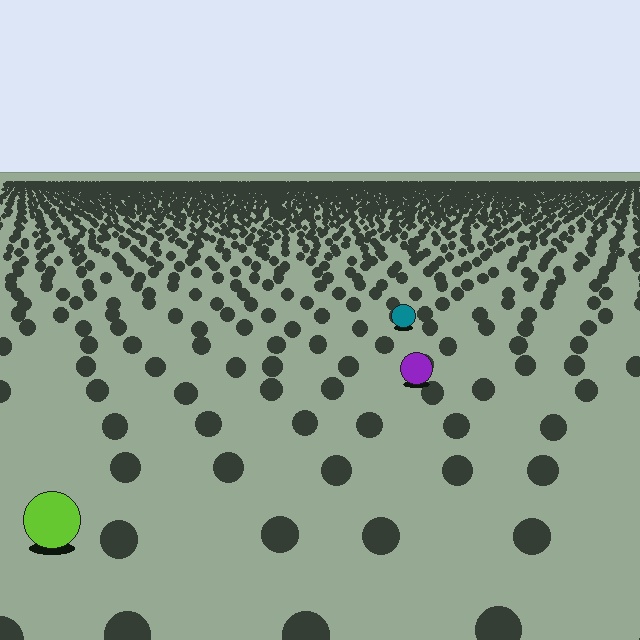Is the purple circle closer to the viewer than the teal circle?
Yes. The purple circle is closer — you can tell from the texture gradient: the ground texture is coarser near it.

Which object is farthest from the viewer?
The teal circle is farthest from the viewer. It appears smaller and the ground texture around it is denser.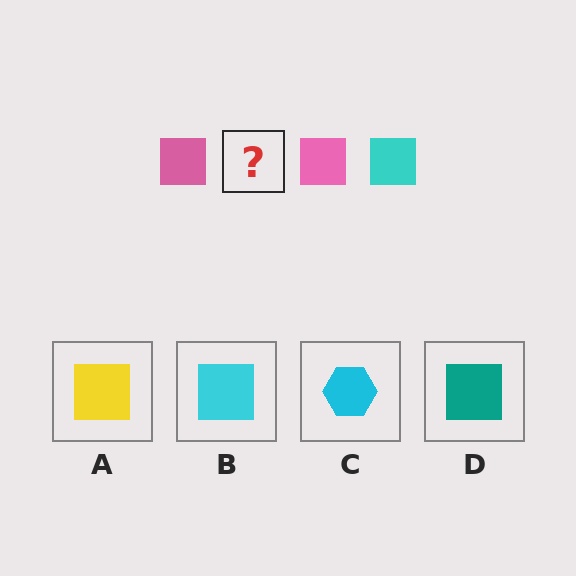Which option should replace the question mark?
Option B.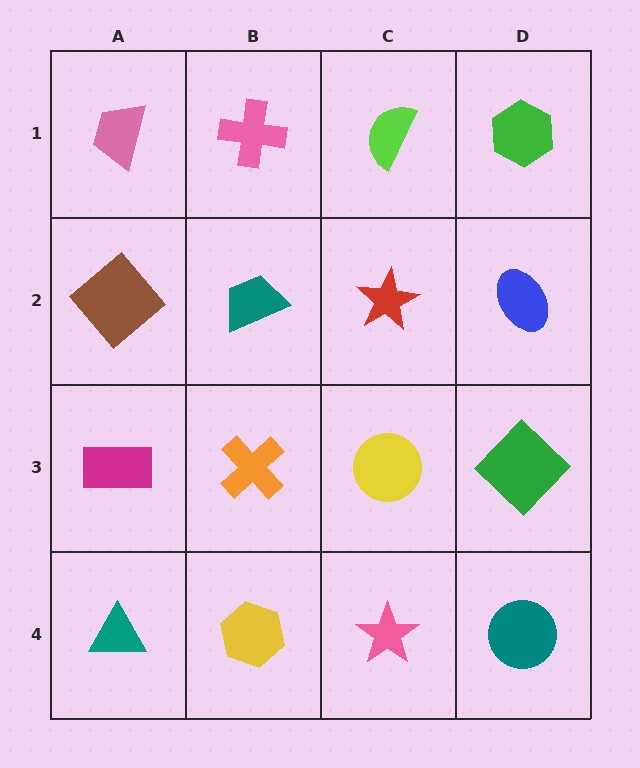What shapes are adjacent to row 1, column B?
A teal trapezoid (row 2, column B), a pink trapezoid (row 1, column A), a lime semicircle (row 1, column C).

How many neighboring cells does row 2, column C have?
4.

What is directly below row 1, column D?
A blue ellipse.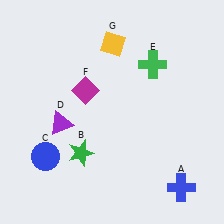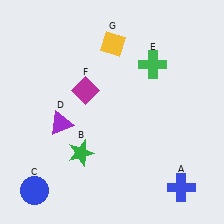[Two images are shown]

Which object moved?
The blue circle (C) moved down.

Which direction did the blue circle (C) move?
The blue circle (C) moved down.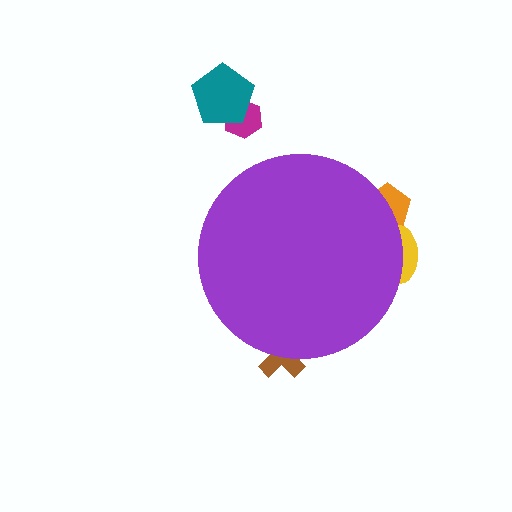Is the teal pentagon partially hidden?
No, the teal pentagon is fully visible.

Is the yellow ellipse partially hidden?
Yes, the yellow ellipse is partially hidden behind the purple circle.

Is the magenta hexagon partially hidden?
No, the magenta hexagon is fully visible.